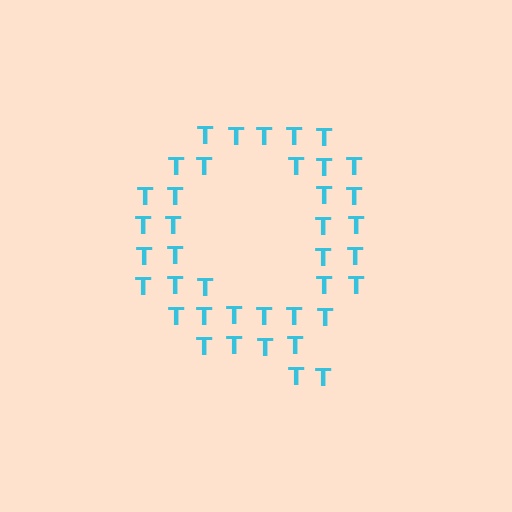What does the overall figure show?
The overall figure shows the letter Q.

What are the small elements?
The small elements are letter T's.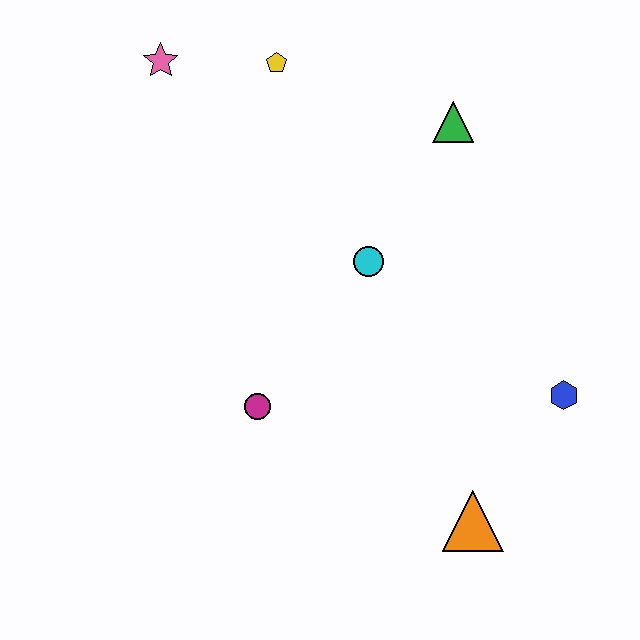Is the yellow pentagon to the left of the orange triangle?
Yes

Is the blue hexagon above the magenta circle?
Yes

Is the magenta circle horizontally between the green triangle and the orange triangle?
No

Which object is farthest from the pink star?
The orange triangle is farthest from the pink star.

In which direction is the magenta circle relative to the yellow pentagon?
The magenta circle is below the yellow pentagon.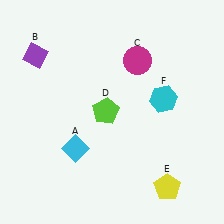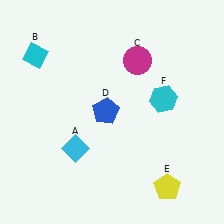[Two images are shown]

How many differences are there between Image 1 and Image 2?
There are 2 differences between the two images.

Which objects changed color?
B changed from purple to cyan. D changed from lime to blue.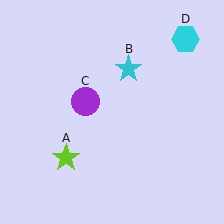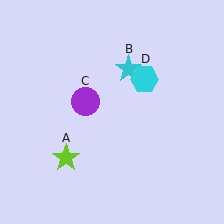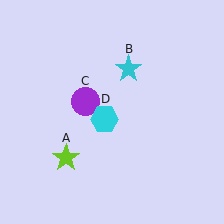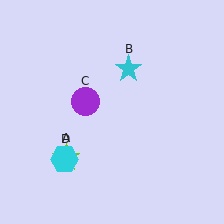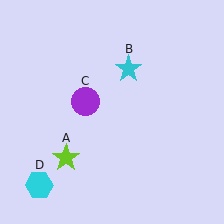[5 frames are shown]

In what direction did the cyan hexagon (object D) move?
The cyan hexagon (object D) moved down and to the left.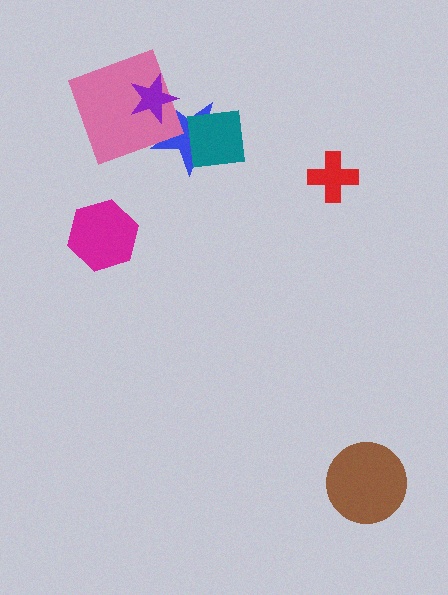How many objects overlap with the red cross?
0 objects overlap with the red cross.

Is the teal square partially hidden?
No, no other shape covers it.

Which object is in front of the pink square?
The purple star is in front of the pink square.